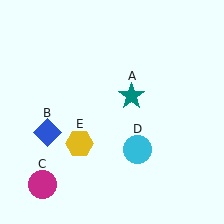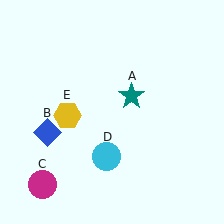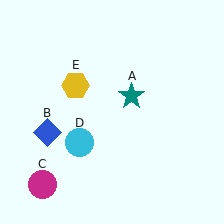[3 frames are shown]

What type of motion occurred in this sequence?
The cyan circle (object D), yellow hexagon (object E) rotated clockwise around the center of the scene.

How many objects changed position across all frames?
2 objects changed position: cyan circle (object D), yellow hexagon (object E).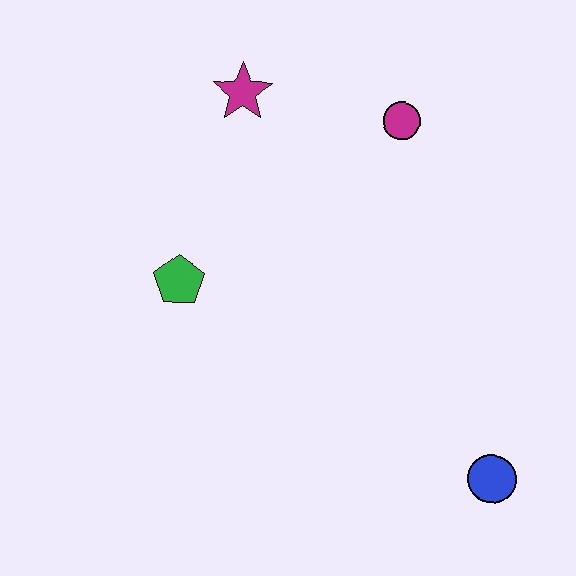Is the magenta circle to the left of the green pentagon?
No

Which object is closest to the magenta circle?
The magenta star is closest to the magenta circle.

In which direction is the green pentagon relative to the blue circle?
The green pentagon is to the left of the blue circle.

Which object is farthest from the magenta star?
The blue circle is farthest from the magenta star.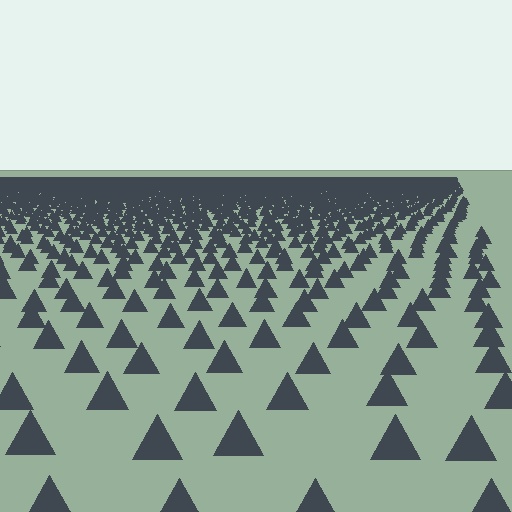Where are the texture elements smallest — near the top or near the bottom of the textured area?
Near the top.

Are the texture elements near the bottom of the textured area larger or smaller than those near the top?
Larger. Near the bottom, elements are closer to the viewer and appear at a bigger on-screen size.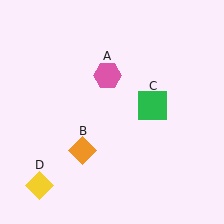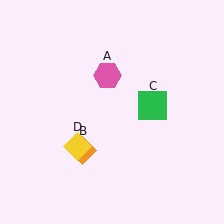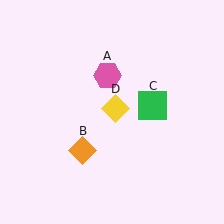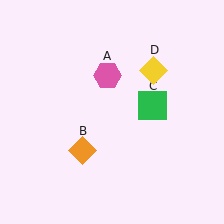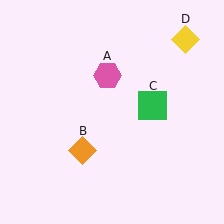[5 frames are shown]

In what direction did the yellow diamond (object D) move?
The yellow diamond (object D) moved up and to the right.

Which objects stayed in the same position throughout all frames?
Pink hexagon (object A) and orange diamond (object B) and green square (object C) remained stationary.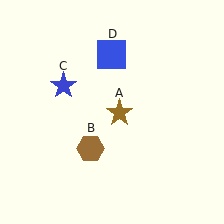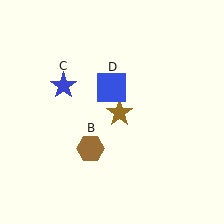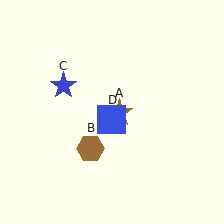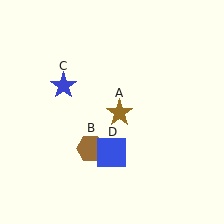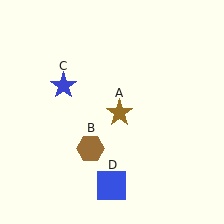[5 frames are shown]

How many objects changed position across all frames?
1 object changed position: blue square (object D).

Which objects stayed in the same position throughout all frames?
Brown star (object A) and brown hexagon (object B) and blue star (object C) remained stationary.